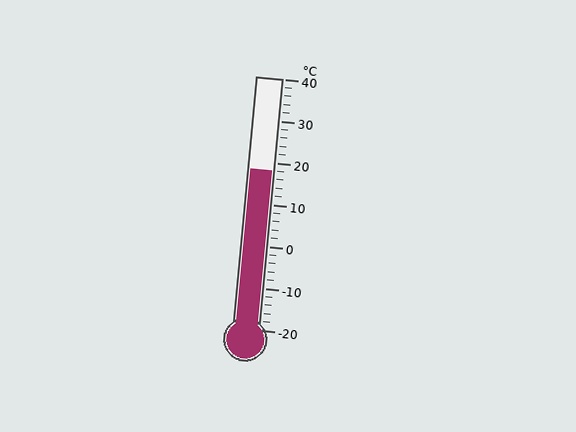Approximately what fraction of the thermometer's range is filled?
The thermometer is filled to approximately 65% of its range.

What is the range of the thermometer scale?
The thermometer scale ranges from -20°C to 40°C.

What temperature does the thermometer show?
The thermometer shows approximately 18°C.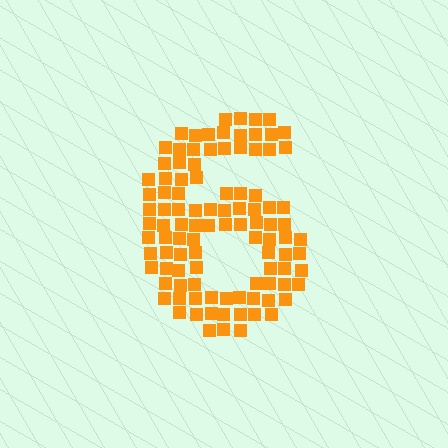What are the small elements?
The small elements are squares.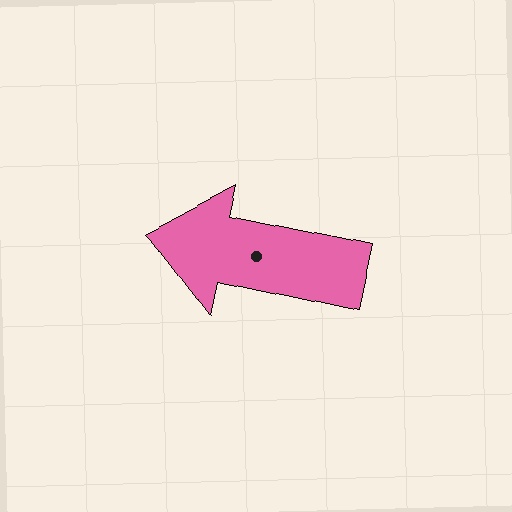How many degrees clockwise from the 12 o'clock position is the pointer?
Approximately 282 degrees.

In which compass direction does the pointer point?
West.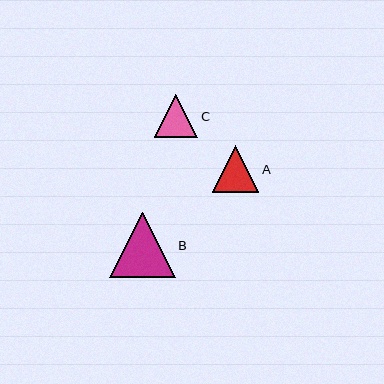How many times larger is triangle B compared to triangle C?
Triangle B is approximately 1.5 times the size of triangle C.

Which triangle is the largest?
Triangle B is the largest with a size of approximately 66 pixels.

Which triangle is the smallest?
Triangle C is the smallest with a size of approximately 44 pixels.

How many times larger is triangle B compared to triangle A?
Triangle B is approximately 1.4 times the size of triangle A.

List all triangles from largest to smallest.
From largest to smallest: B, A, C.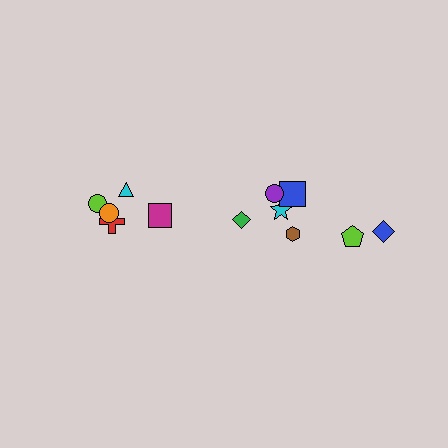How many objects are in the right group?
There are 7 objects.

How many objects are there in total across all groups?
There are 12 objects.